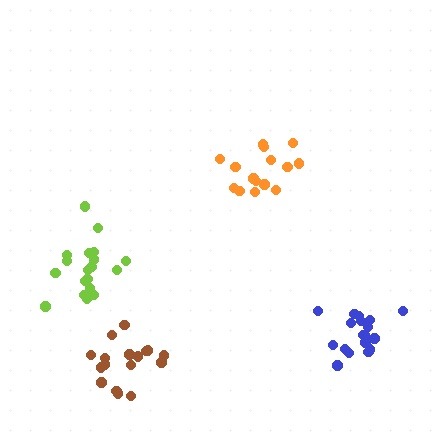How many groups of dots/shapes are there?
There are 4 groups.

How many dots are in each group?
Group 1: 15 dots, Group 2: 17 dots, Group 3: 18 dots, Group 4: 19 dots (69 total).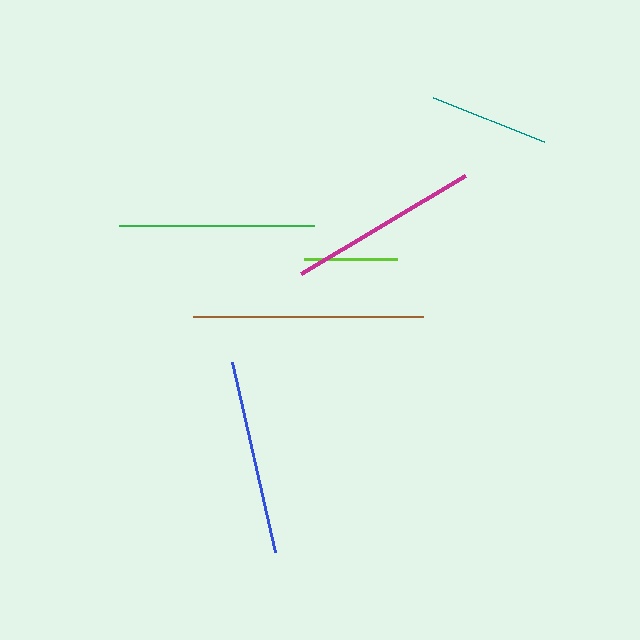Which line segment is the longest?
The brown line is the longest at approximately 231 pixels.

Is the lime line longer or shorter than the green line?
The green line is longer than the lime line.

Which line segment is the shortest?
The lime line is the shortest at approximately 93 pixels.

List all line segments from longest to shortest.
From longest to shortest: brown, blue, green, magenta, teal, lime.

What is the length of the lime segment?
The lime segment is approximately 93 pixels long.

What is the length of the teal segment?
The teal segment is approximately 119 pixels long.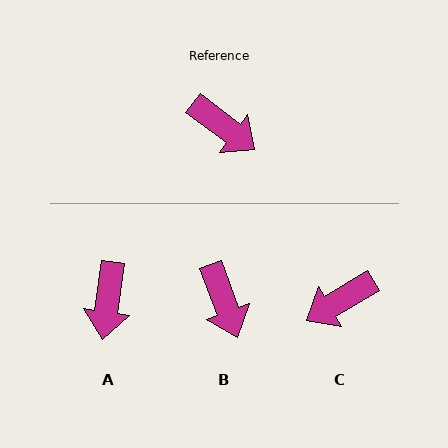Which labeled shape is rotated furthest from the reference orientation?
C, about 112 degrees away.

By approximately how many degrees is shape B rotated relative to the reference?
Approximately 33 degrees clockwise.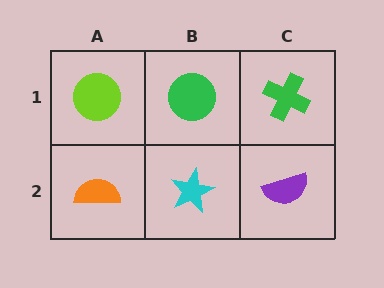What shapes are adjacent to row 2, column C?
A green cross (row 1, column C), a cyan star (row 2, column B).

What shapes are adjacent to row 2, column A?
A lime circle (row 1, column A), a cyan star (row 2, column B).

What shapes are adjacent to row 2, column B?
A green circle (row 1, column B), an orange semicircle (row 2, column A), a purple semicircle (row 2, column C).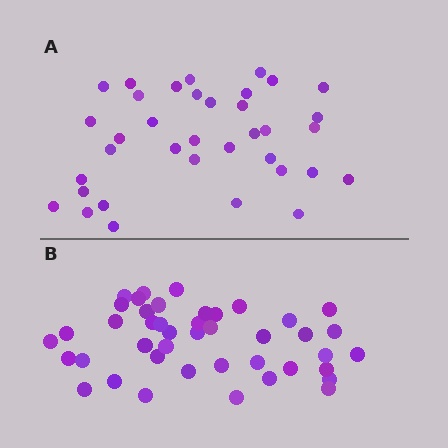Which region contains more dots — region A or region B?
Region B (the bottom region) has more dots.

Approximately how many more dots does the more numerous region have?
Region B has roughly 8 or so more dots than region A.